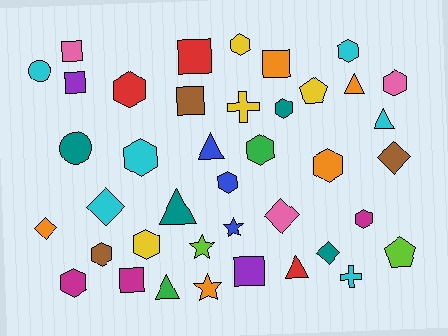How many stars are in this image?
There are 3 stars.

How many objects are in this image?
There are 40 objects.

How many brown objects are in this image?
There are 3 brown objects.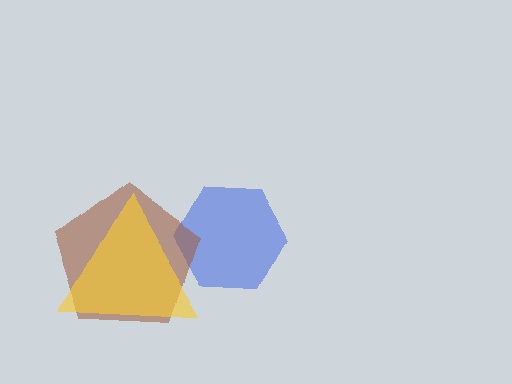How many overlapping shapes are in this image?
There are 3 overlapping shapes in the image.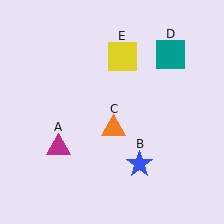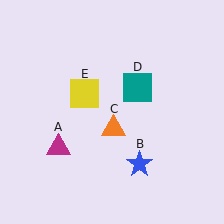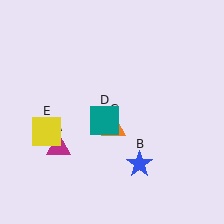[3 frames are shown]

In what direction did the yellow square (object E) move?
The yellow square (object E) moved down and to the left.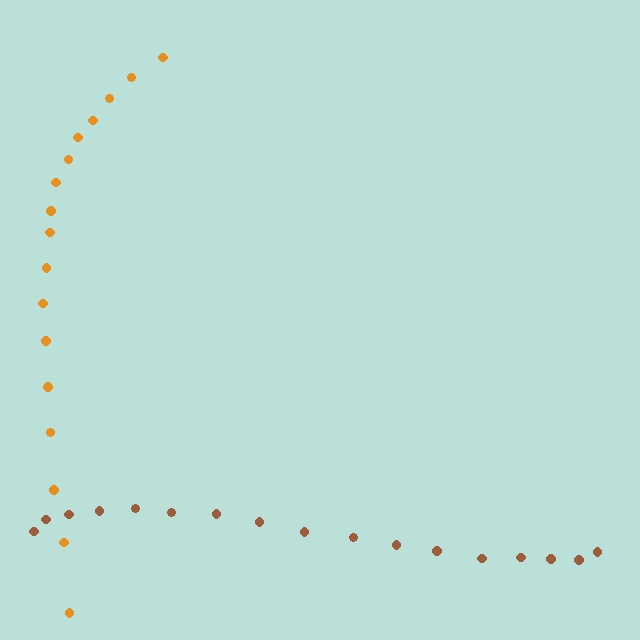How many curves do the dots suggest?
There are 2 distinct paths.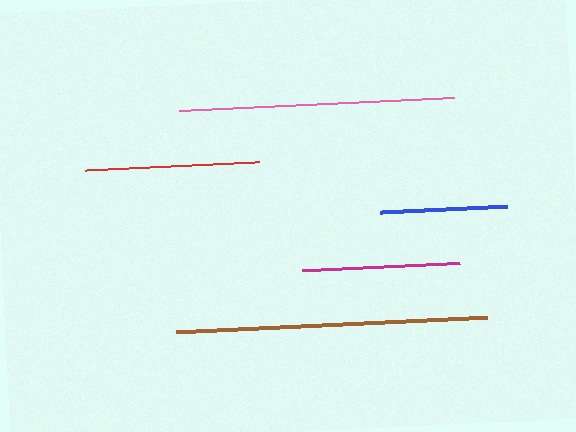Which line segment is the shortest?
The blue line is the shortest at approximately 126 pixels.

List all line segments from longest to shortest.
From longest to shortest: brown, pink, red, magenta, blue.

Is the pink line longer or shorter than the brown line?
The brown line is longer than the pink line.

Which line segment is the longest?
The brown line is the longest at approximately 312 pixels.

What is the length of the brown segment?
The brown segment is approximately 312 pixels long.